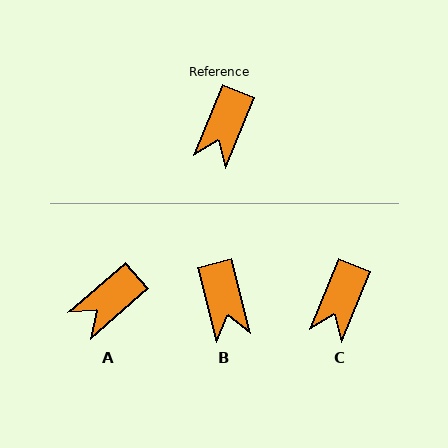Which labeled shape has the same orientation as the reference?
C.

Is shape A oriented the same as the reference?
No, it is off by about 26 degrees.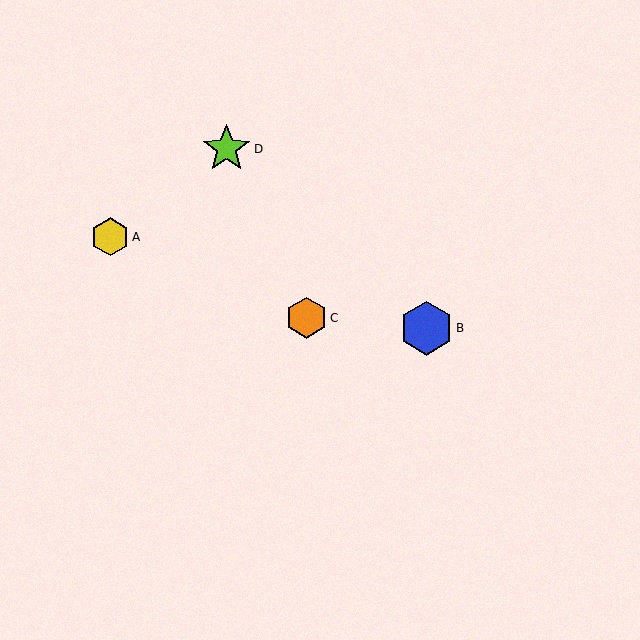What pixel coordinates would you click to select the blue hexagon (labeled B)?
Click at (427, 328) to select the blue hexagon B.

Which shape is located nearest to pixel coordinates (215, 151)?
The lime star (labeled D) at (226, 149) is nearest to that location.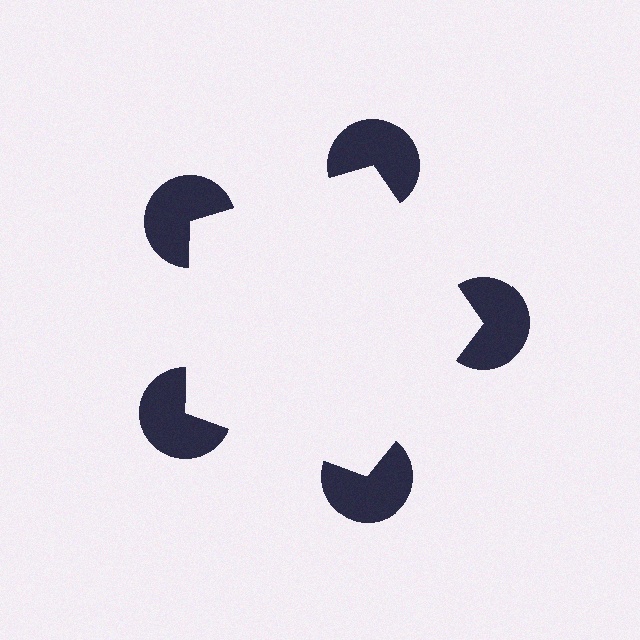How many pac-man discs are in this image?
There are 5 — one at each vertex of the illusory pentagon.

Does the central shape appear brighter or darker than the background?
It typically appears slightly brighter than the background, even though no actual brightness change is drawn.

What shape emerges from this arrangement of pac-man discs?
An illusory pentagon — its edges are inferred from the aligned wedge cuts in the pac-man discs, not physically drawn.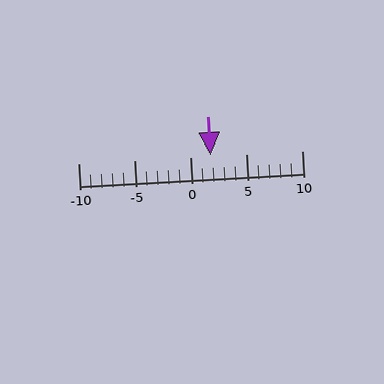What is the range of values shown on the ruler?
The ruler shows values from -10 to 10.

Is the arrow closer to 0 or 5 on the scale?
The arrow is closer to 0.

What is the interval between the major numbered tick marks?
The major tick marks are spaced 5 units apart.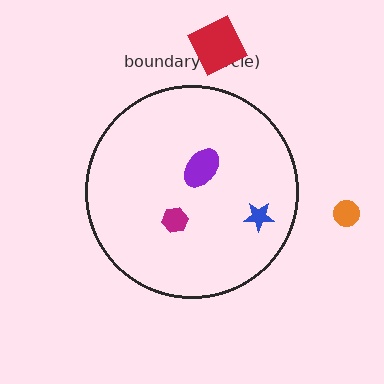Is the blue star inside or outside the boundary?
Inside.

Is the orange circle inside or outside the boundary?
Outside.